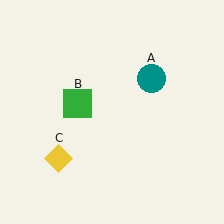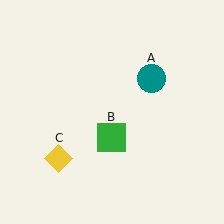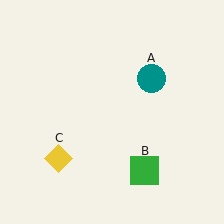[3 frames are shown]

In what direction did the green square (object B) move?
The green square (object B) moved down and to the right.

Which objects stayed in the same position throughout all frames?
Teal circle (object A) and yellow diamond (object C) remained stationary.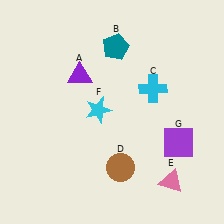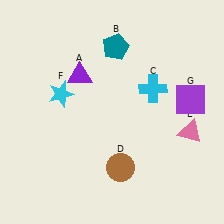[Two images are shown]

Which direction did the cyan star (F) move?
The cyan star (F) moved left.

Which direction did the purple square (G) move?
The purple square (G) moved up.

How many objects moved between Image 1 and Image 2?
3 objects moved between the two images.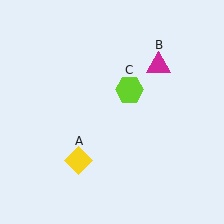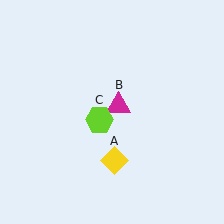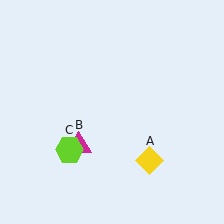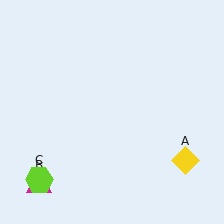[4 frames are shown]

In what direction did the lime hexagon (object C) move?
The lime hexagon (object C) moved down and to the left.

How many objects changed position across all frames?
3 objects changed position: yellow diamond (object A), magenta triangle (object B), lime hexagon (object C).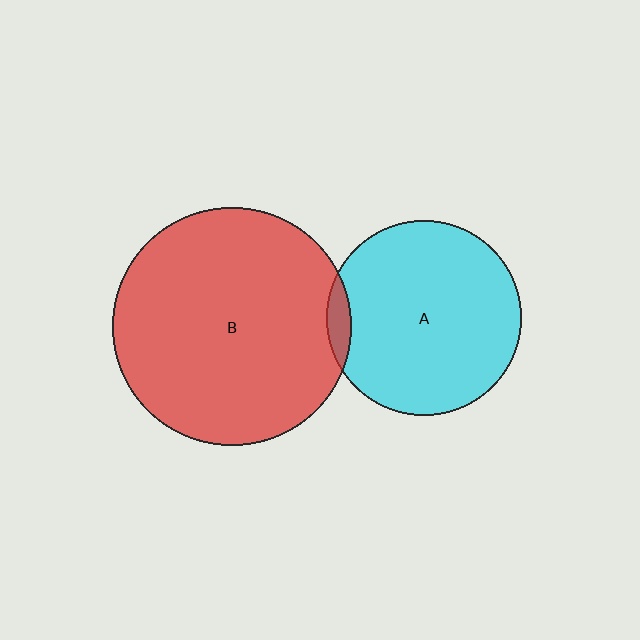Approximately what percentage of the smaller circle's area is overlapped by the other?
Approximately 5%.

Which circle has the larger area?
Circle B (red).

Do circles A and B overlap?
Yes.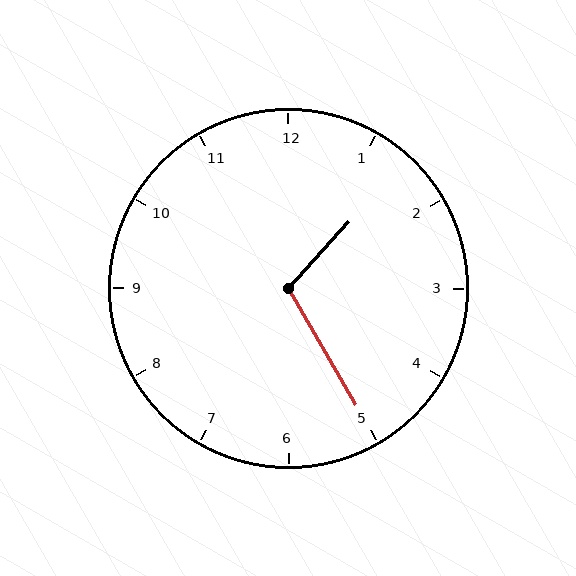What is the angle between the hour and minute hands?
Approximately 108 degrees.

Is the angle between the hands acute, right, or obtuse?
It is obtuse.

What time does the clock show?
1:25.